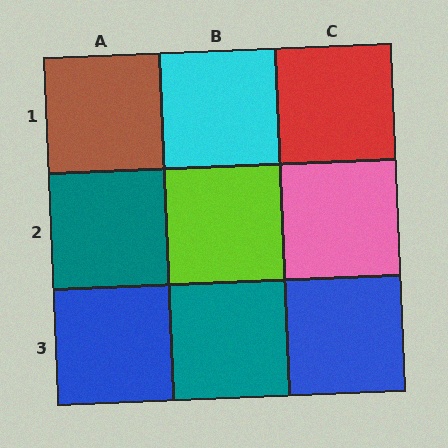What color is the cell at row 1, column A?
Brown.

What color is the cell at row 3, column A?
Blue.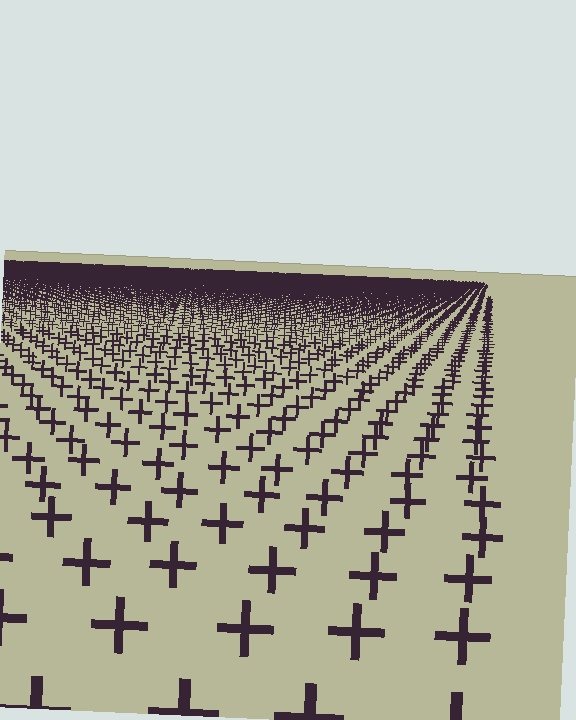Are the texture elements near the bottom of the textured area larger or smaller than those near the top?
Larger. Near the bottom, elements are closer to the viewer and appear at a bigger on-screen size.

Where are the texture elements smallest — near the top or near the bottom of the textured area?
Near the top.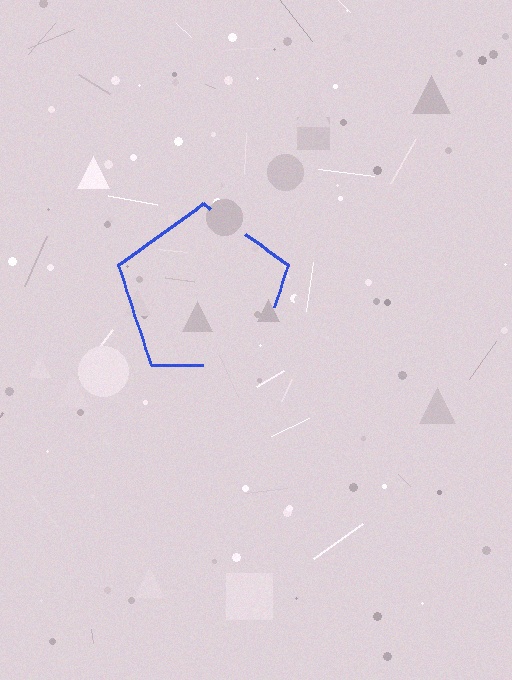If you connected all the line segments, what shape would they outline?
They would outline a pentagon.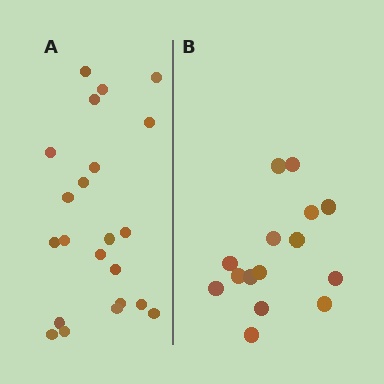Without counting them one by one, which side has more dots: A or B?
Region A (the left region) has more dots.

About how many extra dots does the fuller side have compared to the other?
Region A has roughly 8 or so more dots than region B.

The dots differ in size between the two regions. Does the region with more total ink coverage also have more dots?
No. Region B has more total ink coverage because its dots are larger, but region A actually contains more individual dots. Total area can be misleading — the number of items is what matters here.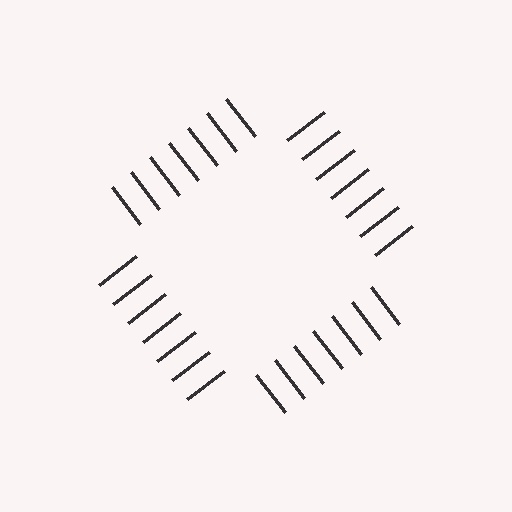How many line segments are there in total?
28 — 7 along each of the 4 edges.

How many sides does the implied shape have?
4 sides — the line-ends trace a square.